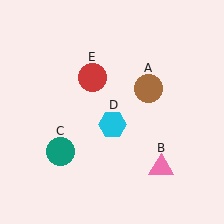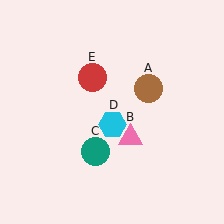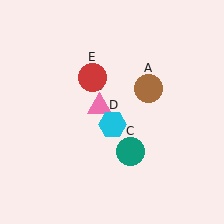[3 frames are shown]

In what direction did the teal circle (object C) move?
The teal circle (object C) moved right.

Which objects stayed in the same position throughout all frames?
Brown circle (object A) and cyan hexagon (object D) and red circle (object E) remained stationary.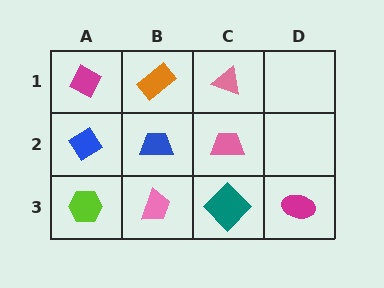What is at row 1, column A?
A magenta diamond.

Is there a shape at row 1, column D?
No, that cell is empty.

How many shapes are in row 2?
3 shapes.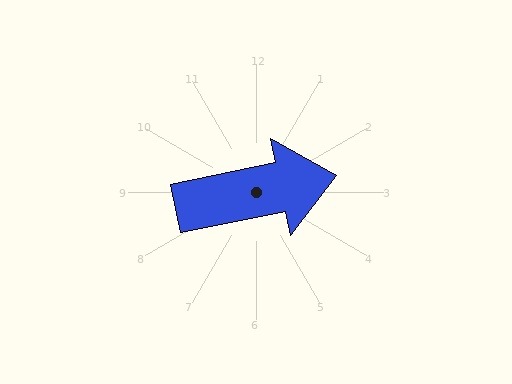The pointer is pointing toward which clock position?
Roughly 3 o'clock.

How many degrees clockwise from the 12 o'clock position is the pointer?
Approximately 78 degrees.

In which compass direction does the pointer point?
East.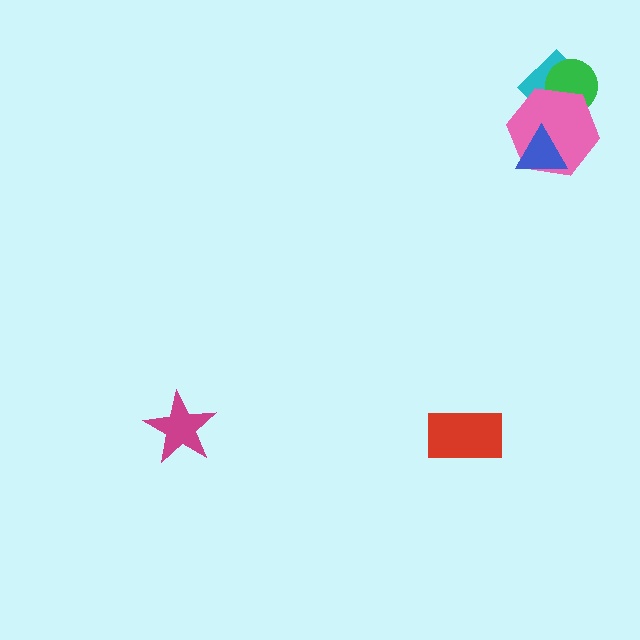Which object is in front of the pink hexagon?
The blue triangle is in front of the pink hexagon.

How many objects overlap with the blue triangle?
1 object overlaps with the blue triangle.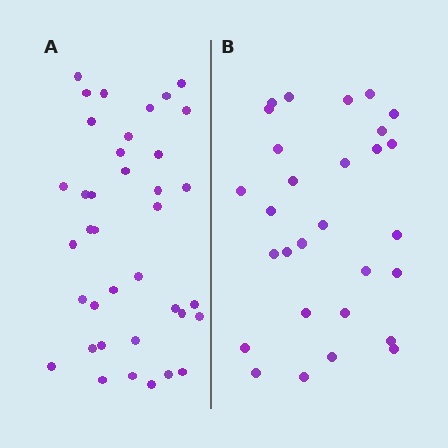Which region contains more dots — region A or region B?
Region A (the left region) has more dots.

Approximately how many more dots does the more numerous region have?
Region A has roughly 8 or so more dots than region B.